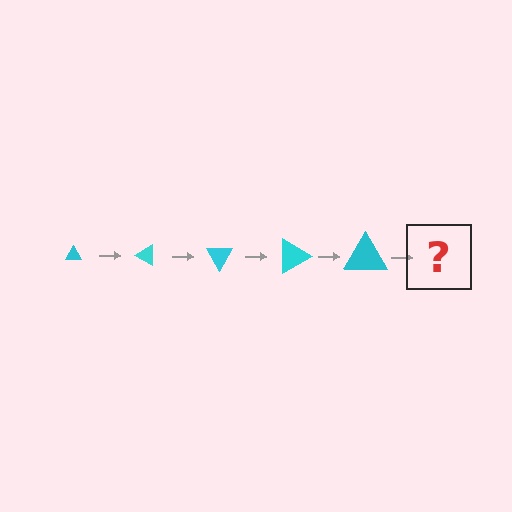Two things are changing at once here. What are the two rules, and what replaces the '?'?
The two rules are that the triangle grows larger each step and it rotates 30 degrees each step. The '?' should be a triangle, larger than the previous one and rotated 150 degrees from the start.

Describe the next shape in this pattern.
It should be a triangle, larger than the previous one and rotated 150 degrees from the start.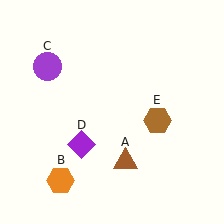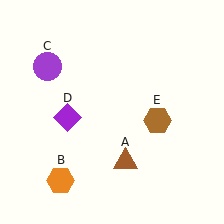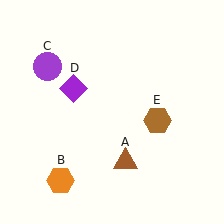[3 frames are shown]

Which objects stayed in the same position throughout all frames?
Brown triangle (object A) and orange hexagon (object B) and purple circle (object C) and brown hexagon (object E) remained stationary.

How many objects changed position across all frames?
1 object changed position: purple diamond (object D).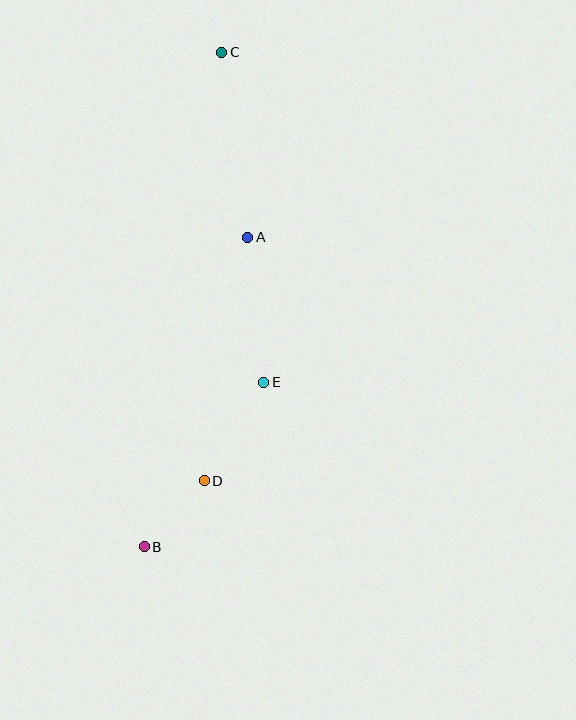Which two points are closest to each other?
Points B and D are closest to each other.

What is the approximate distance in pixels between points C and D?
The distance between C and D is approximately 429 pixels.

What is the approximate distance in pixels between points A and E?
The distance between A and E is approximately 146 pixels.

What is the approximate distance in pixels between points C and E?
The distance between C and E is approximately 333 pixels.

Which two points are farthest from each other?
Points B and C are farthest from each other.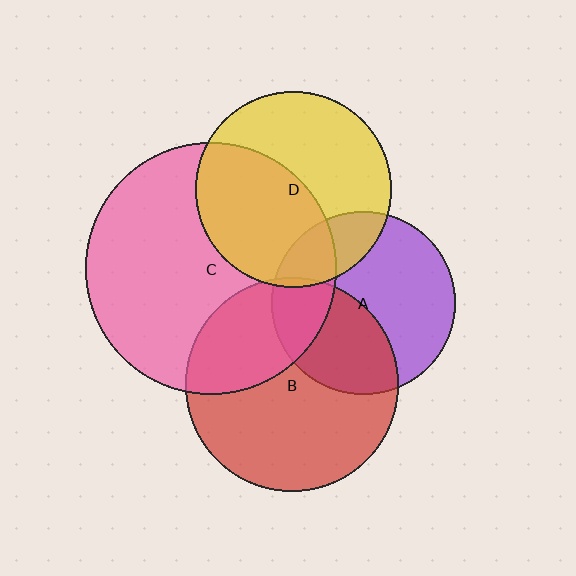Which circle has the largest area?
Circle C (pink).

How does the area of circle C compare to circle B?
Approximately 1.4 times.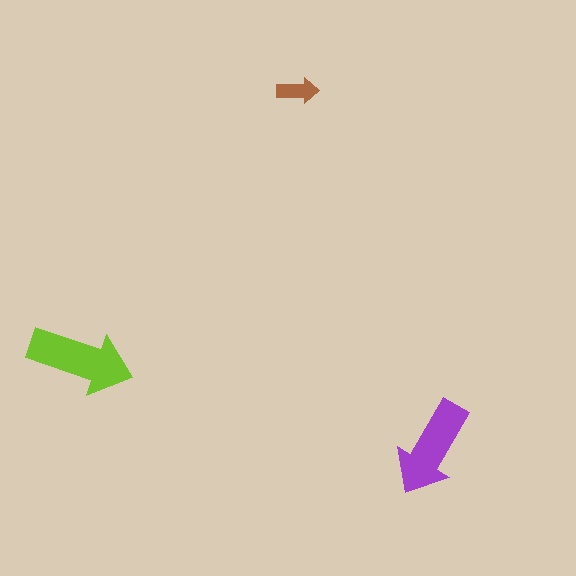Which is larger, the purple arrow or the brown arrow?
The purple one.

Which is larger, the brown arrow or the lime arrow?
The lime one.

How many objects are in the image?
There are 3 objects in the image.